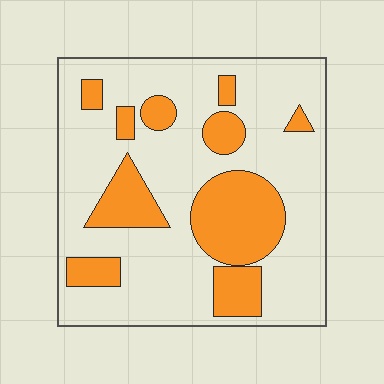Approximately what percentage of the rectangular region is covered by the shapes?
Approximately 25%.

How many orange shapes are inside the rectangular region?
10.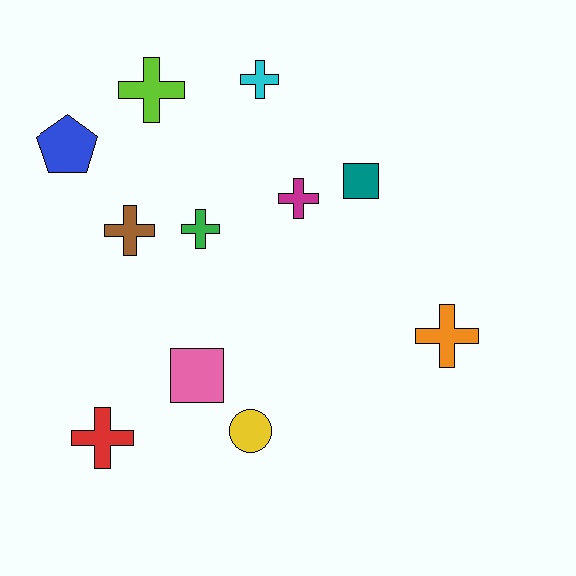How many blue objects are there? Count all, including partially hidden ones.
There is 1 blue object.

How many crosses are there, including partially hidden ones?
There are 7 crosses.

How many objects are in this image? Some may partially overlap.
There are 11 objects.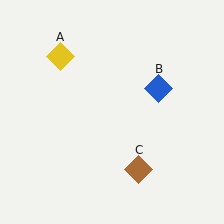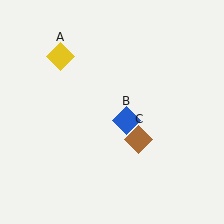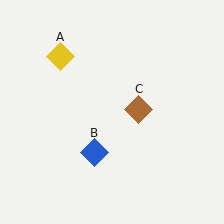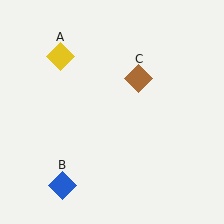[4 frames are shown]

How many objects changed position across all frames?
2 objects changed position: blue diamond (object B), brown diamond (object C).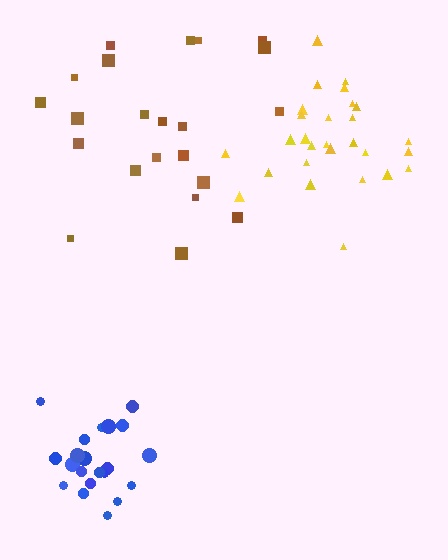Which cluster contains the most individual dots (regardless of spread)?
Yellow (28).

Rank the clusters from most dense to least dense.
blue, yellow, brown.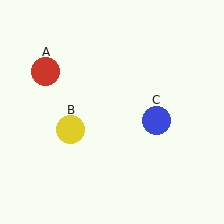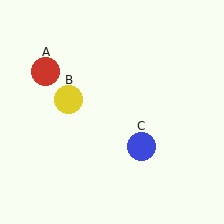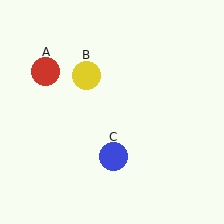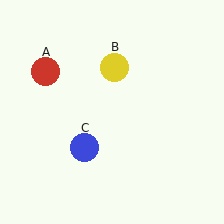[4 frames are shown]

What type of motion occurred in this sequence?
The yellow circle (object B), blue circle (object C) rotated clockwise around the center of the scene.